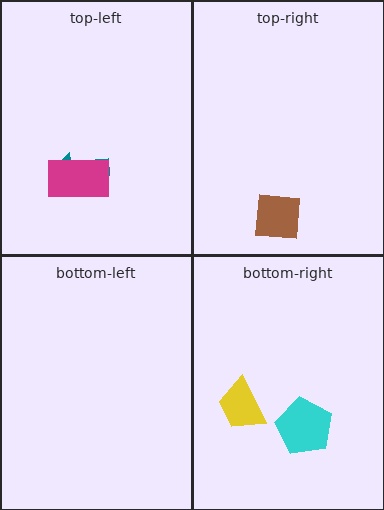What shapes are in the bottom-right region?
The cyan pentagon, the yellow trapezoid.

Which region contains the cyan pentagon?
The bottom-right region.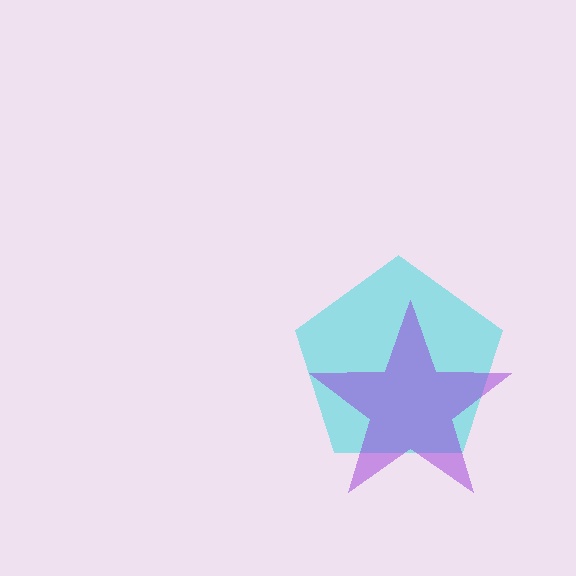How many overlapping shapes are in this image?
There are 2 overlapping shapes in the image.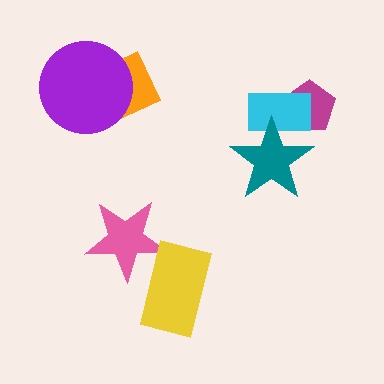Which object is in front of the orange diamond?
The purple circle is in front of the orange diamond.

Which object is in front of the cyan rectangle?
The teal star is in front of the cyan rectangle.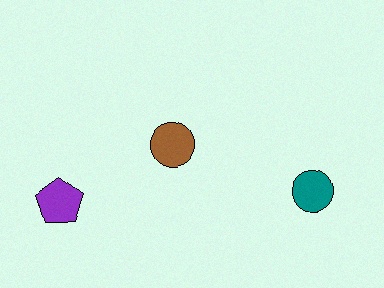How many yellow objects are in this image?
There are no yellow objects.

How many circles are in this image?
There are 2 circles.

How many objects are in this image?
There are 3 objects.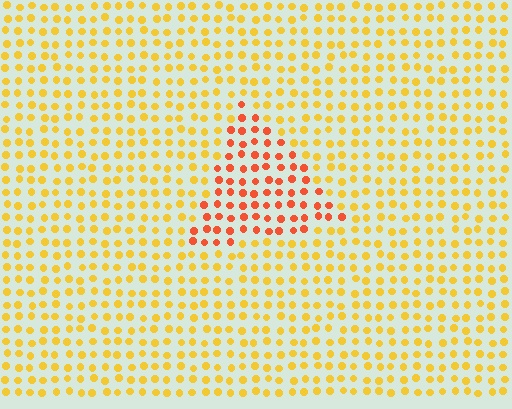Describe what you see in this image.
The image is filled with small yellow elements in a uniform arrangement. A triangle-shaped region is visible where the elements are tinted to a slightly different hue, forming a subtle color boundary.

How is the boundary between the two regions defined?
The boundary is defined purely by a slight shift in hue (about 37 degrees). Spacing, size, and orientation are identical on both sides.